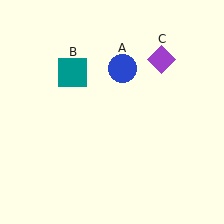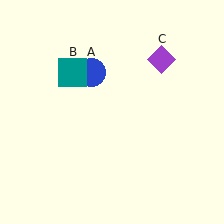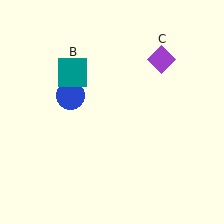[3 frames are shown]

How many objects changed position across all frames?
1 object changed position: blue circle (object A).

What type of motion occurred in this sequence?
The blue circle (object A) rotated counterclockwise around the center of the scene.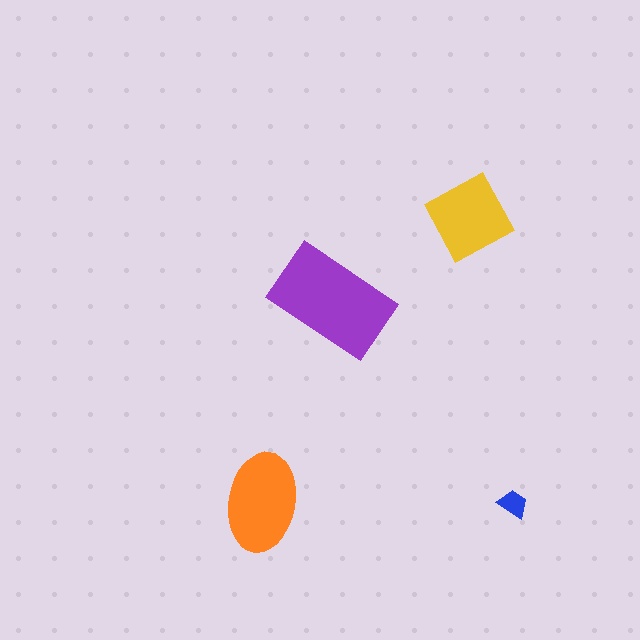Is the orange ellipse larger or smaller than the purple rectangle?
Smaller.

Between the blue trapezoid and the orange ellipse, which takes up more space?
The orange ellipse.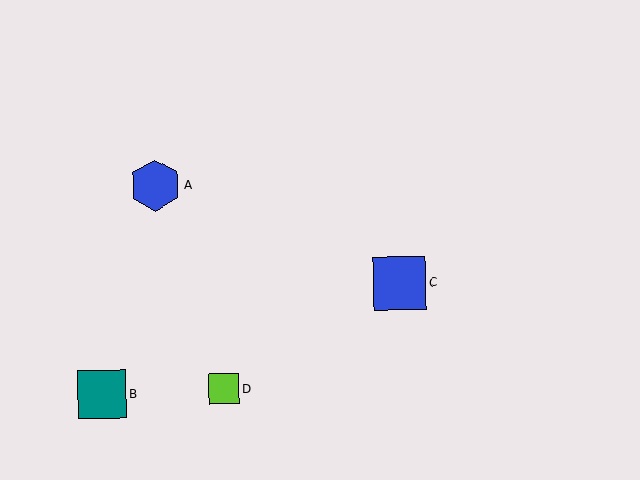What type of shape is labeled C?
Shape C is a blue square.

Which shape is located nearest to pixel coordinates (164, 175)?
The blue hexagon (labeled A) at (155, 185) is nearest to that location.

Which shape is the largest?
The blue square (labeled C) is the largest.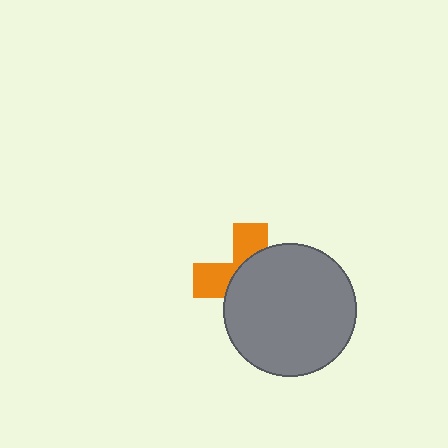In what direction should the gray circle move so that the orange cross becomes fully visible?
The gray circle should move toward the lower-right. That is the shortest direction to clear the overlap and leave the orange cross fully visible.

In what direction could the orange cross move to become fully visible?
The orange cross could move toward the upper-left. That would shift it out from behind the gray circle entirely.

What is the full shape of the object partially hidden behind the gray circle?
The partially hidden object is an orange cross.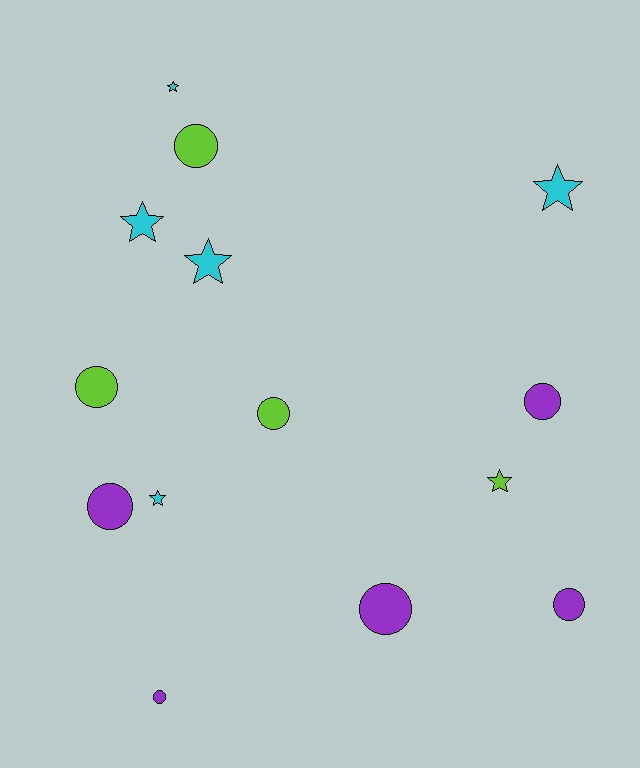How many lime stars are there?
There is 1 lime star.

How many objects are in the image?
There are 14 objects.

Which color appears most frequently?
Purple, with 5 objects.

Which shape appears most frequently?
Circle, with 8 objects.